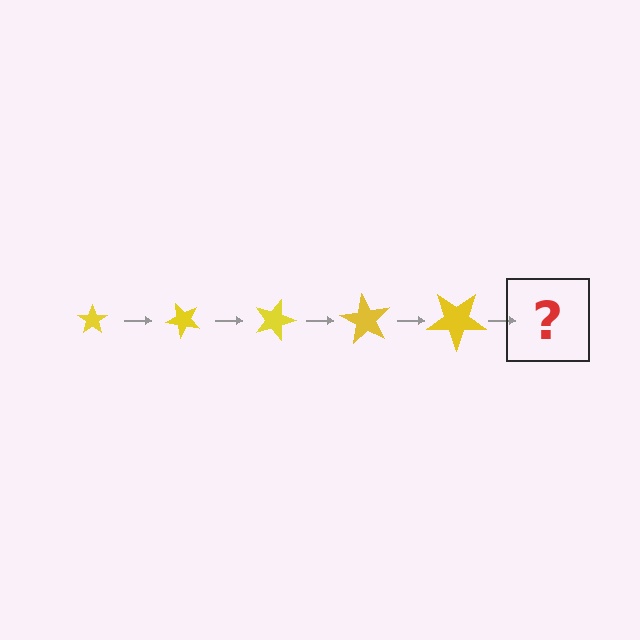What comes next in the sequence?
The next element should be a star, larger than the previous one and rotated 225 degrees from the start.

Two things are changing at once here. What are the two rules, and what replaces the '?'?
The two rules are that the star grows larger each step and it rotates 45 degrees each step. The '?' should be a star, larger than the previous one and rotated 225 degrees from the start.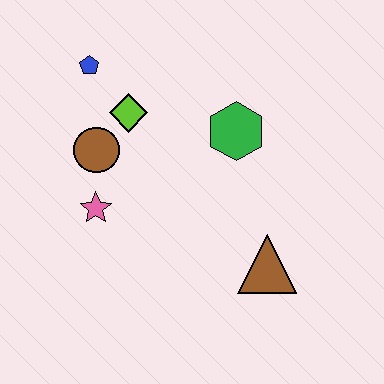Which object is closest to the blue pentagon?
The lime diamond is closest to the blue pentagon.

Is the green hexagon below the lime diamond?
Yes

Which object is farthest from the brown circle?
The brown triangle is farthest from the brown circle.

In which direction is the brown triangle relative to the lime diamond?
The brown triangle is below the lime diamond.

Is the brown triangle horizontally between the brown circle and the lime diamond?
No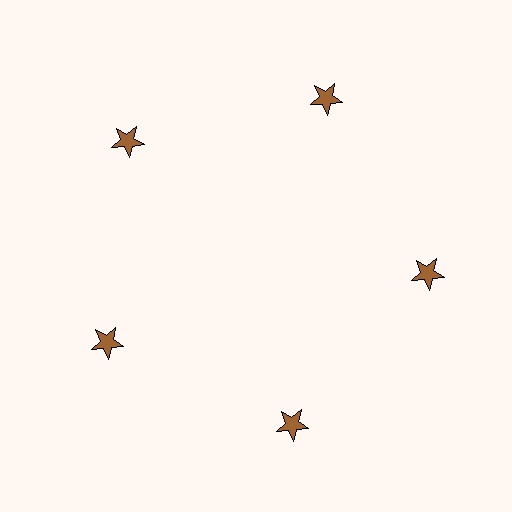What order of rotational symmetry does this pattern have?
This pattern has 5-fold rotational symmetry.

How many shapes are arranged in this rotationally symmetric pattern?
There are 5 shapes, arranged in 5 groups of 1.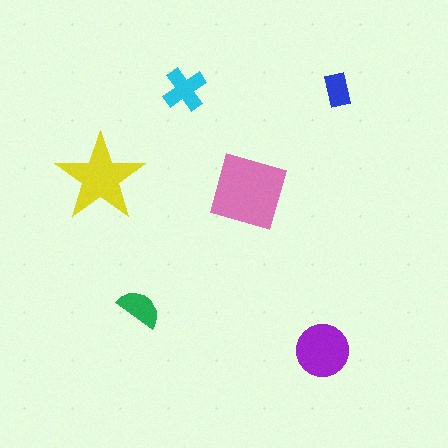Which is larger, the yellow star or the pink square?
The pink square.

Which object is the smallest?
The blue rectangle.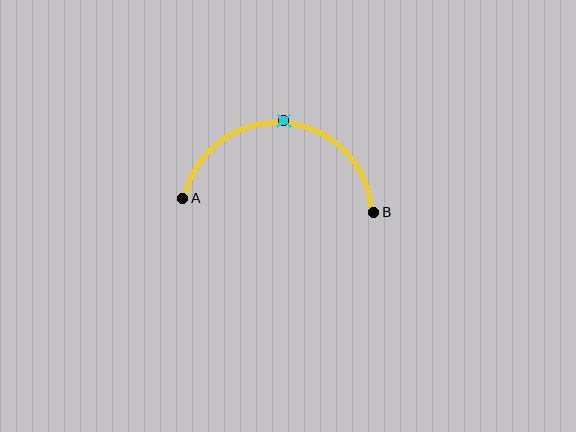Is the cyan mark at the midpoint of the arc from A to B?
Yes. The cyan mark lies on the arc at equal arc-length from both A and B — it is the arc midpoint.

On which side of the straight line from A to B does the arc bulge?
The arc bulges above the straight line connecting A and B.